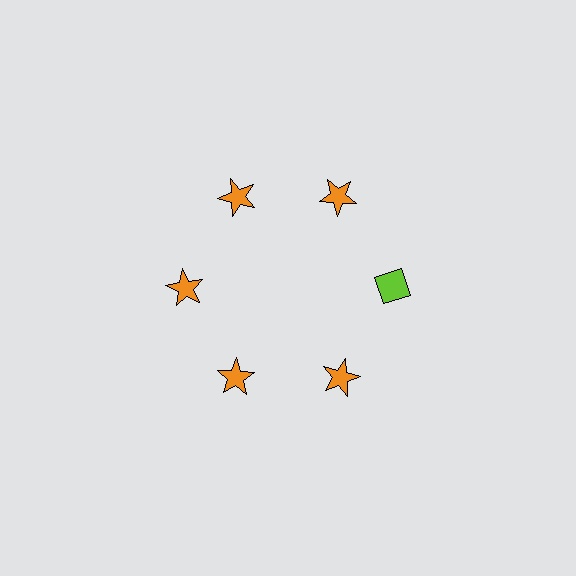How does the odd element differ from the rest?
It differs in both color (lime instead of orange) and shape (diamond instead of star).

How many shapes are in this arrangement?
There are 6 shapes arranged in a ring pattern.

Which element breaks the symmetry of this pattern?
The lime diamond at roughly the 3 o'clock position breaks the symmetry. All other shapes are orange stars.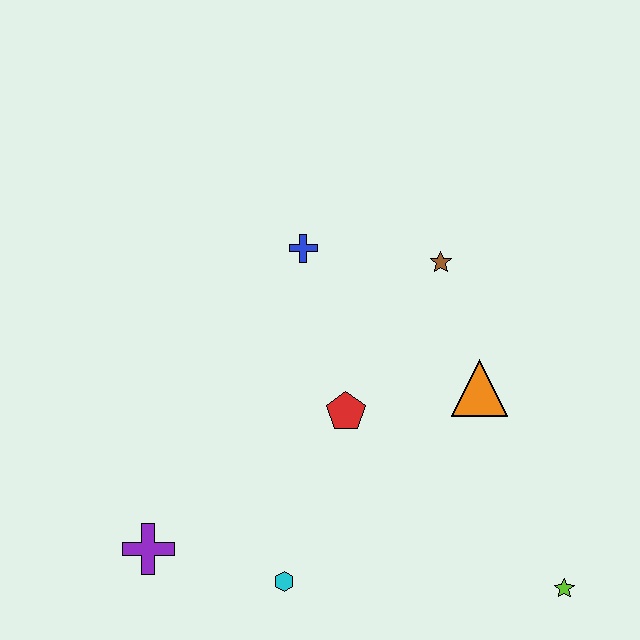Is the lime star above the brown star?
No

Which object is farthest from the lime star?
The blue cross is farthest from the lime star.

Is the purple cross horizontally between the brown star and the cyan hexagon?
No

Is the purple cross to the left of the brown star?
Yes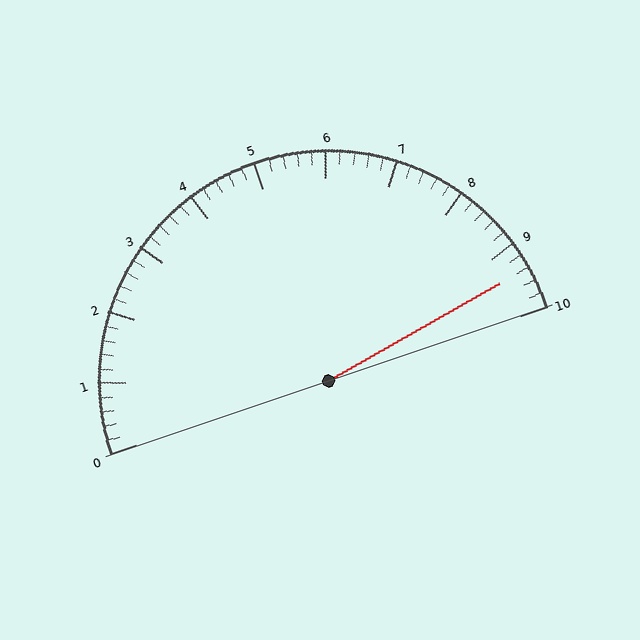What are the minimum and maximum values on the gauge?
The gauge ranges from 0 to 10.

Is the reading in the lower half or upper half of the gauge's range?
The reading is in the upper half of the range (0 to 10).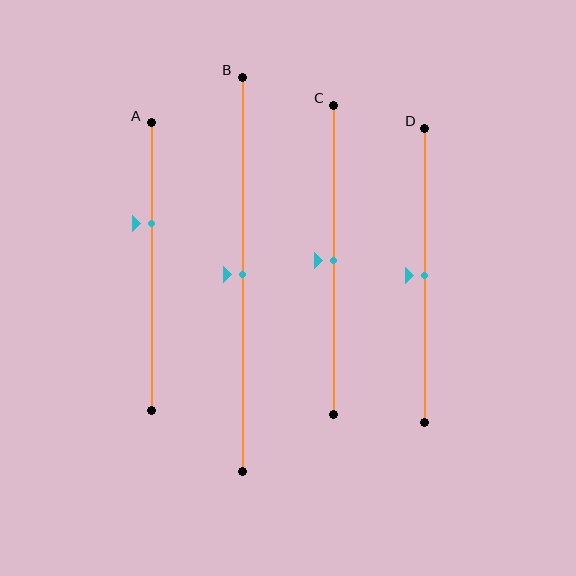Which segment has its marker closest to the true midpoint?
Segment B has its marker closest to the true midpoint.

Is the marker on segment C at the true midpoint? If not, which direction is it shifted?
Yes, the marker on segment C is at the true midpoint.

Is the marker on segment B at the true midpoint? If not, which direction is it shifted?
Yes, the marker on segment B is at the true midpoint.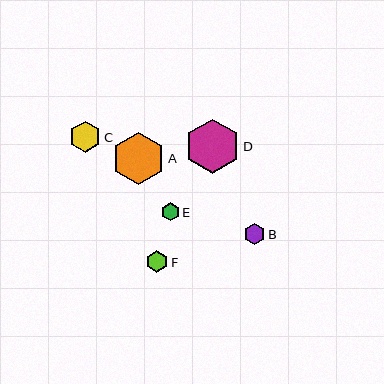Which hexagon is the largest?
Hexagon D is the largest with a size of approximately 54 pixels.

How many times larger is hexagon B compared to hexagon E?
Hexagon B is approximately 1.1 times the size of hexagon E.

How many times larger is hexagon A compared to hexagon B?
Hexagon A is approximately 2.5 times the size of hexagon B.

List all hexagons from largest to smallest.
From largest to smallest: D, A, C, F, B, E.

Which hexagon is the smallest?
Hexagon E is the smallest with a size of approximately 18 pixels.